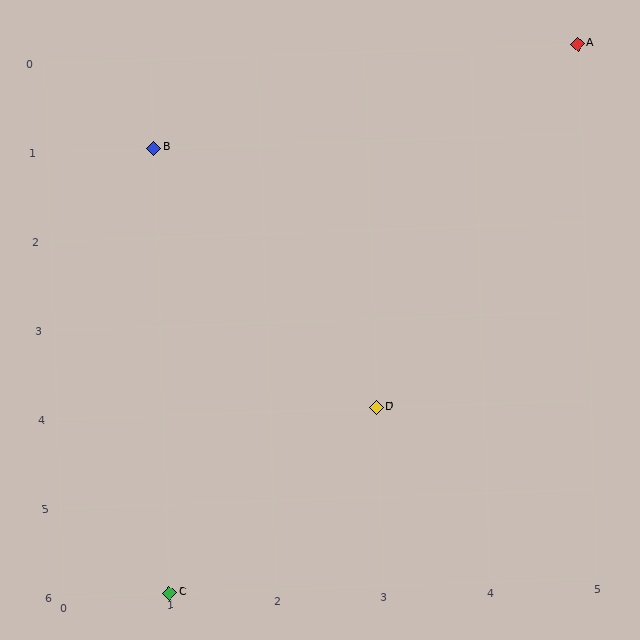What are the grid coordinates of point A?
Point A is at grid coordinates (5, 0).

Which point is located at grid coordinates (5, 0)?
Point A is at (5, 0).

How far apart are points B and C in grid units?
Points B and C are 5 rows apart.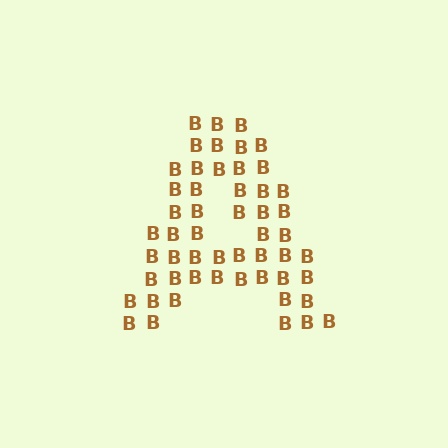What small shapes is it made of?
It is made of small letter B's.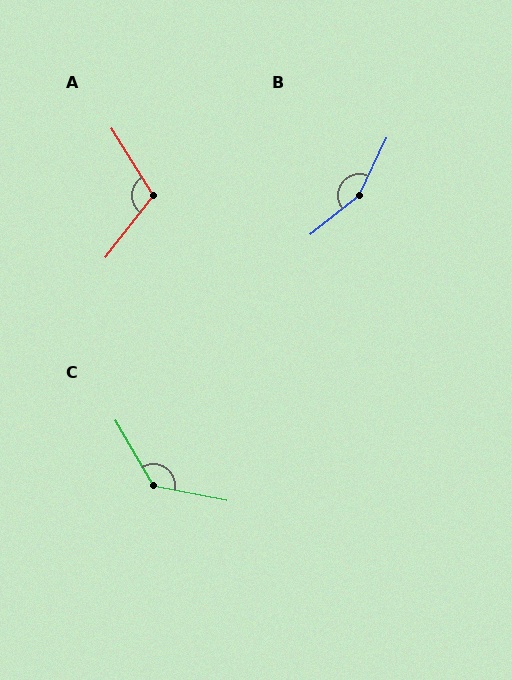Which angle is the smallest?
A, at approximately 110 degrees.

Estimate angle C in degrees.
Approximately 131 degrees.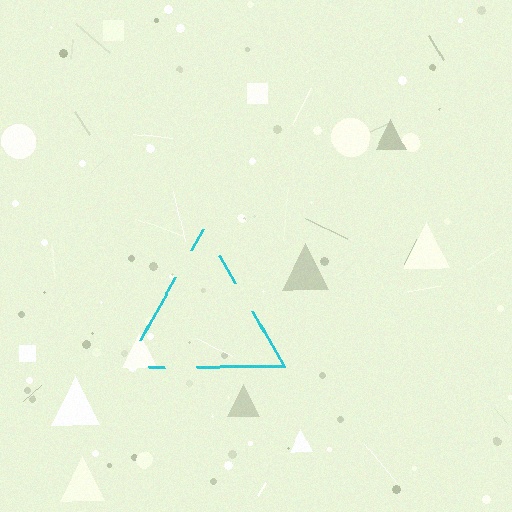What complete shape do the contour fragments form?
The contour fragments form a triangle.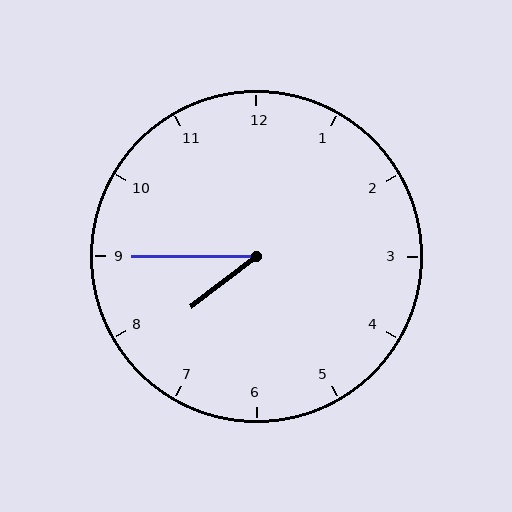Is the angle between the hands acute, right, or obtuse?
It is acute.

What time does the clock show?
7:45.